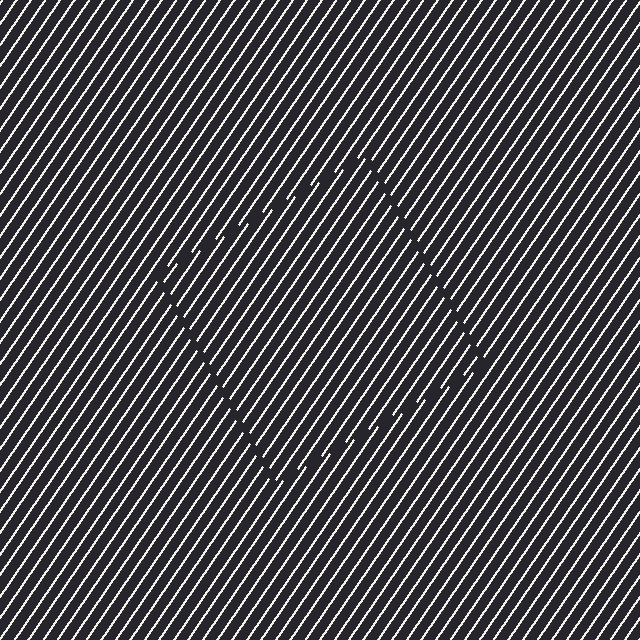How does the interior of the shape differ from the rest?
The interior of the shape contains the same grating, shifted by half a period — the contour is defined by the phase discontinuity where line-ends from the inner and outer gratings abut.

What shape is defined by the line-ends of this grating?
An illusory square. The interior of the shape contains the same grating, shifted by half a period — the contour is defined by the phase discontinuity where line-ends from the inner and outer gratings abut.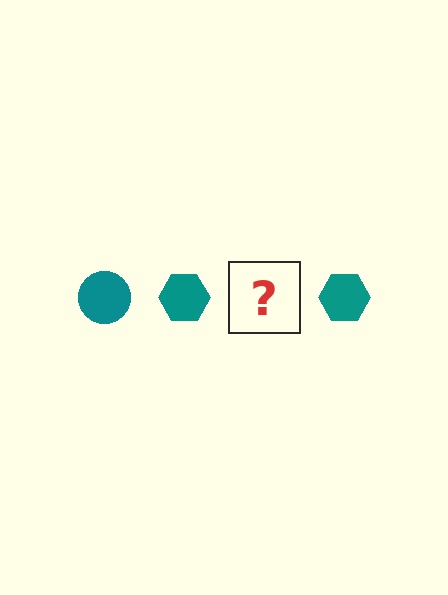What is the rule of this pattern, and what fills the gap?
The rule is that the pattern cycles through circle, hexagon shapes in teal. The gap should be filled with a teal circle.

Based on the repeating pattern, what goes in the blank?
The blank should be a teal circle.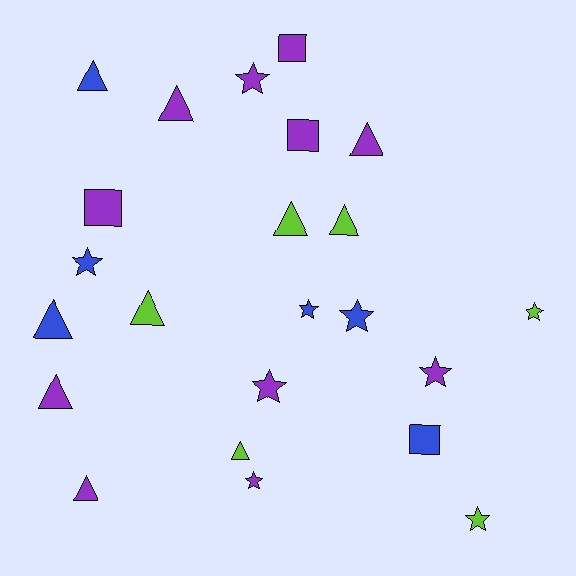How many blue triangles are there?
There are 2 blue triangles.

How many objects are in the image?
There are 23 objects.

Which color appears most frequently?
Purple, with 11 objects.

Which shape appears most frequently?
Triangle, with 10 objects.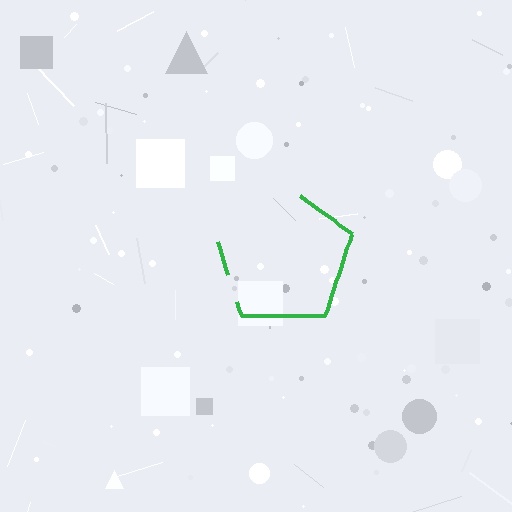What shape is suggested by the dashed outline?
The dashed outline suggests a pentagon.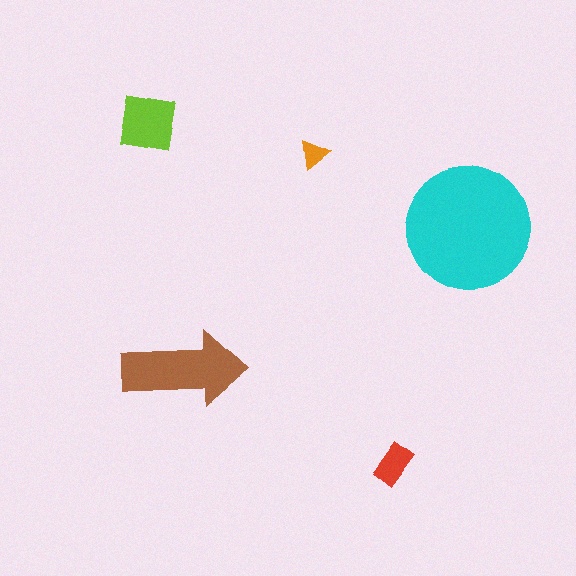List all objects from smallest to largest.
The orange triangle, the red rectangle, the lime square, the brown arrow, the cyan circle.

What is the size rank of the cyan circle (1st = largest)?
1st.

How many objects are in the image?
There are 5 objects in the image.